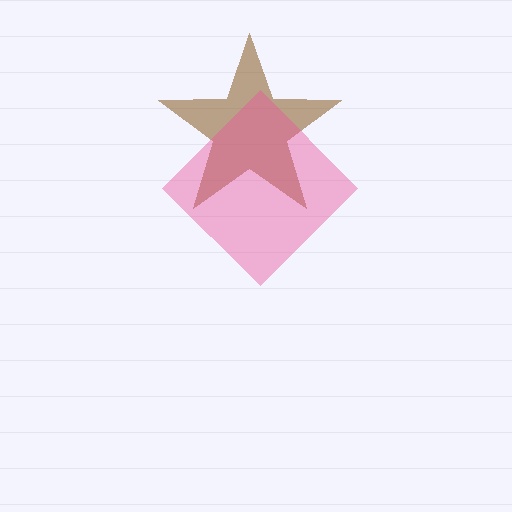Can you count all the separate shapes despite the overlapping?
Yes, there are 2 separate shapes.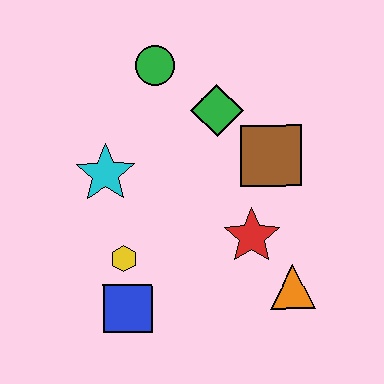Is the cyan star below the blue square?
No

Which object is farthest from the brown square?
The blue square is farthest from the brown square.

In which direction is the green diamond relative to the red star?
The green diamond is above the red star.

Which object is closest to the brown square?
The green diamond is closest to the brown square.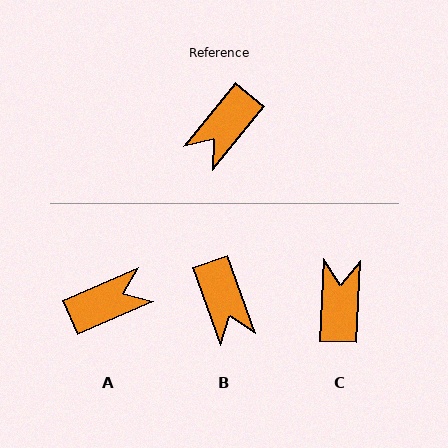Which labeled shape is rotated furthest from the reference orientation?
A, about 153 degrees away.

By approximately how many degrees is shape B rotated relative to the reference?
Approximately 58 degrees counter-clockwise.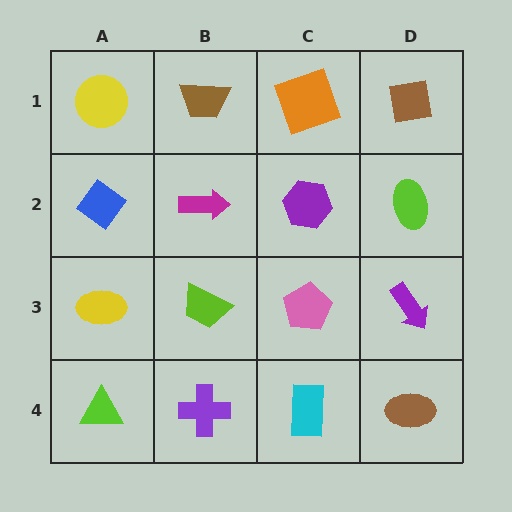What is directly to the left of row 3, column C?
A lime trapezoid.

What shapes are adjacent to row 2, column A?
A yellow circle (row 1, column A), a yellow ellipse (row 3, column A), a magenta arrow (row 2, column B).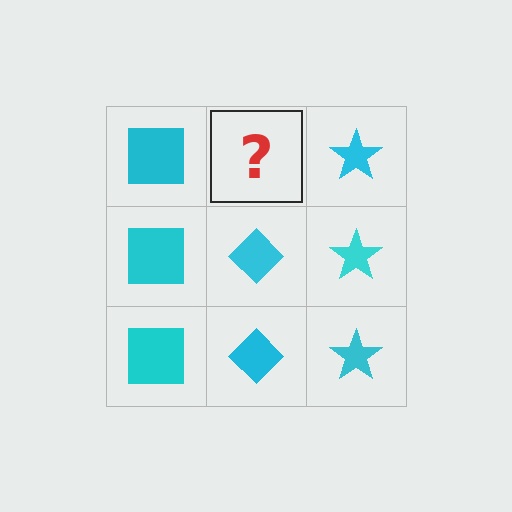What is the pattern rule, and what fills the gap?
The rule is that each column has a consistent shape. The gap should be filled with a cyan diamond.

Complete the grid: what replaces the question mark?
The question mark should be replaced with a cyan diamond.